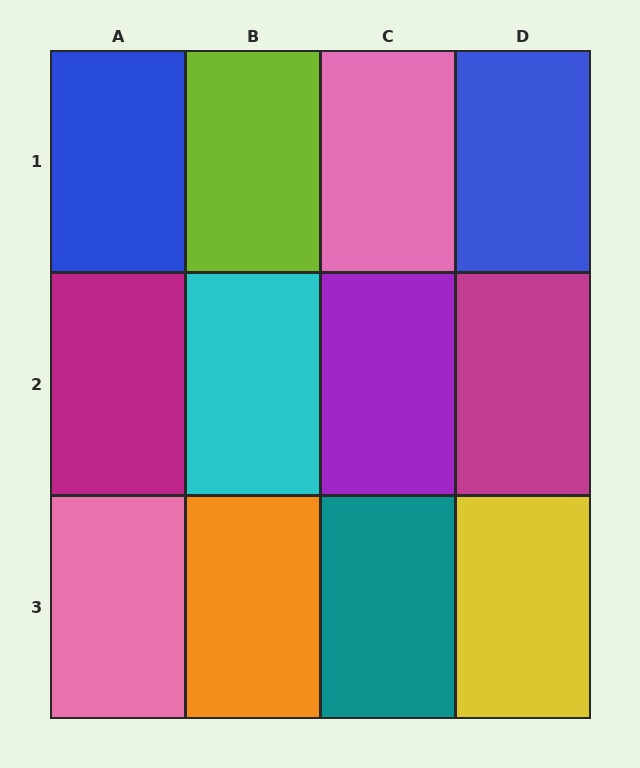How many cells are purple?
1 cell is purple.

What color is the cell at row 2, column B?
Cyan.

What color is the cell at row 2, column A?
Magenta.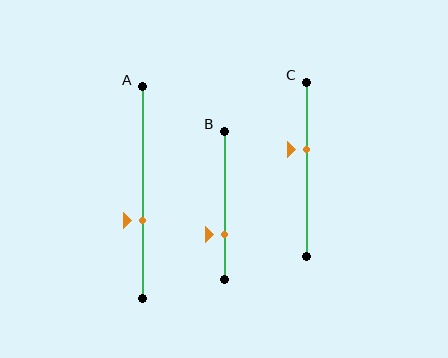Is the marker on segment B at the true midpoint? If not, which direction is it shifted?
No, the marker on segment B is shifted downward by about 20% of the segment length.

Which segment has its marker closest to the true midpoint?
Segment C has its marker closest to the true midpoint.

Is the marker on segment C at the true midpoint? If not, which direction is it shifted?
No, the marker on segment C is shifted upward by about 11% of the segment length.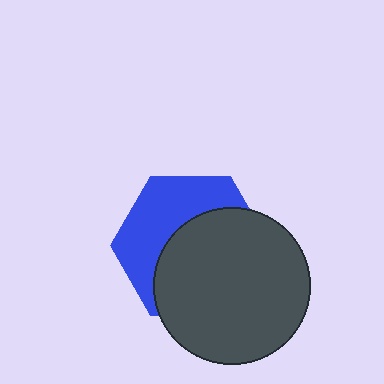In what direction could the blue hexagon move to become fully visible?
The blue hexagon could move toward the upper-left. That would shift it out from behind the dark gray circle entirely.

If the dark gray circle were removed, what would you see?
You would see the complete blue hexagon.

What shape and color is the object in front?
The object in front is a dark gray circle.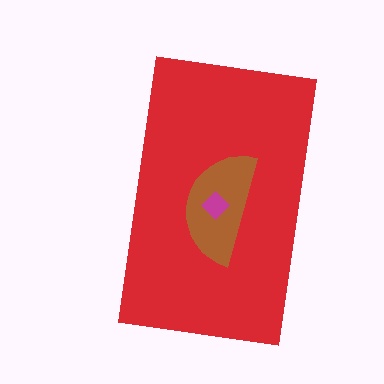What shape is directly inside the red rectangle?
The brown semicircle.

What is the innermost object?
The magenta diamond.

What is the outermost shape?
The red rectangle.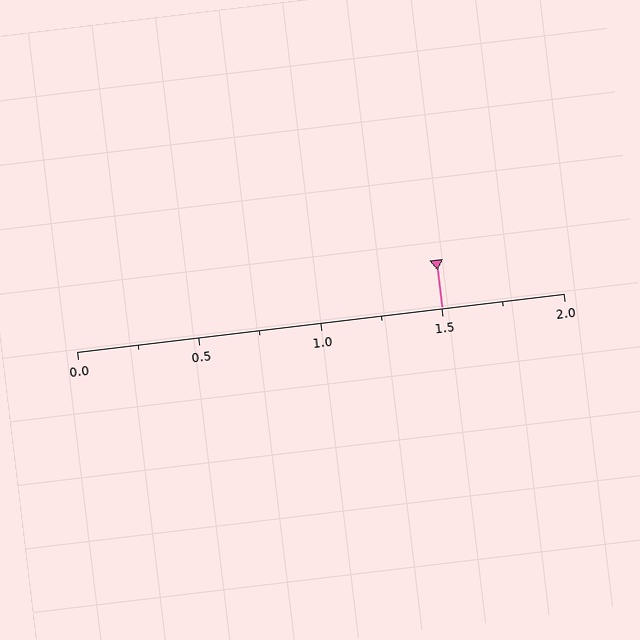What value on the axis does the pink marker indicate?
The marker indicates approximately 1.5.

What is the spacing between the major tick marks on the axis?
The major ticks are spaced 0.5 apart.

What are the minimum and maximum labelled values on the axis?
The axis runs from 0.0 to 2.0.